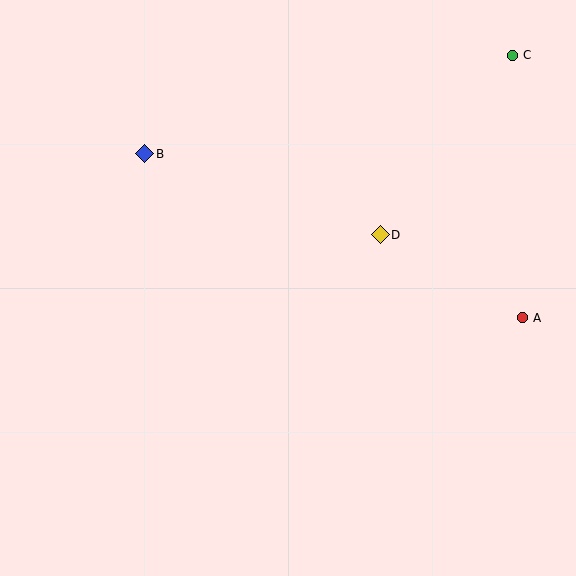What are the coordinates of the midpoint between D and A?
The midpoint between D and A is at (451, 276).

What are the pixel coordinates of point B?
Point B is at (145, 154).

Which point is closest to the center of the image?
Point D at (380, 235) is closest to the center.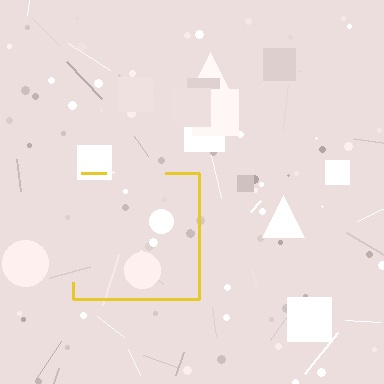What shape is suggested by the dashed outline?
The dashed outline suggests a square.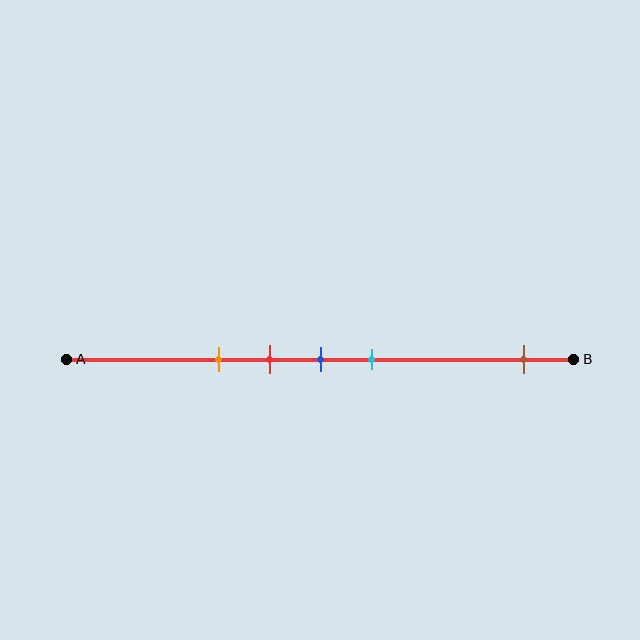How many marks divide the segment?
There are 5 marks dividing the segment.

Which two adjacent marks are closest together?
The red and blue marks are the closest adjacent pair.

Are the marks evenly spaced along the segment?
No, the marks are not evenly spaced.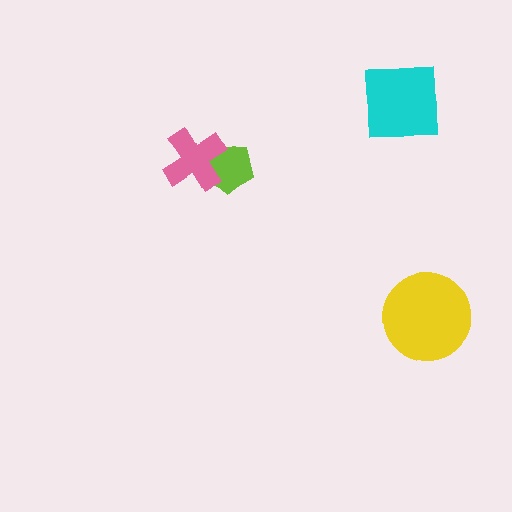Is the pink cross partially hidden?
No, no other shape covers it.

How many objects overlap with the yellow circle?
0 objects overlap with the yellow circle.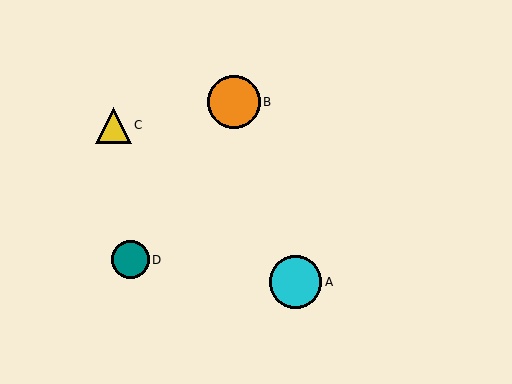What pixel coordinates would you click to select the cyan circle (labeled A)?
Click at (296, 282) to select the cyan circle A.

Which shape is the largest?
The orange circle (labeled B) is the largest.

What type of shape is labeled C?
Shape C is a yellow triangle.